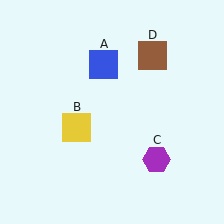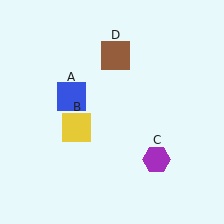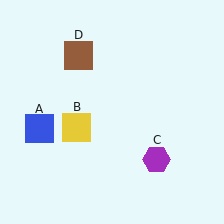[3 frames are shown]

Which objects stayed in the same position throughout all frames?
Yellow square (object B) and purple hexagon (object C) remained stationary.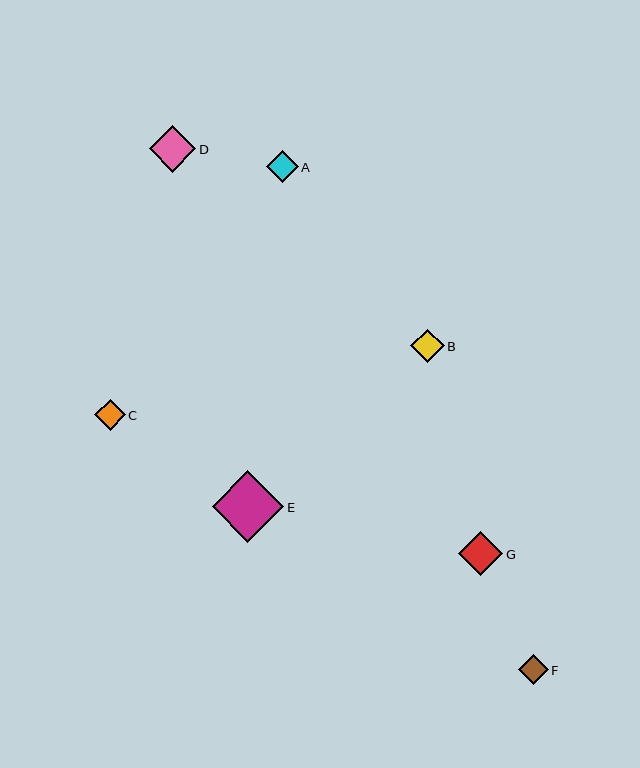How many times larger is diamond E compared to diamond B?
Diamond E is approximately 2.1 times the size of diamond B.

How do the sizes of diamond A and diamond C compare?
Diamond A and diamond C are approximately the same size.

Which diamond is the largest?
Diamond E is the largest with a size of approximately 72 pixels.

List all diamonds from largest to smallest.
From largest to smallest: E, D, G, B, A, C, F.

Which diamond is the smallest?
Diamond F is the smallest with a size of approximately 30 pixels.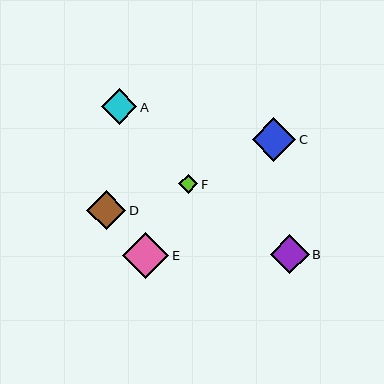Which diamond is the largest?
Diamond E is the largest with a size of approximately 46 pixels.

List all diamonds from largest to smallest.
From largest to smallest: E, C, B, D, A, F.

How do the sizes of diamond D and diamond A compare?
Diamond D and diamond A are approximately the same size.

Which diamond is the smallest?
Diamond F is the smallest with a size of approximately 19 pixels.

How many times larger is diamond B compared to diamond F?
Diamond B is approximately 2.0 times the size of diamond F.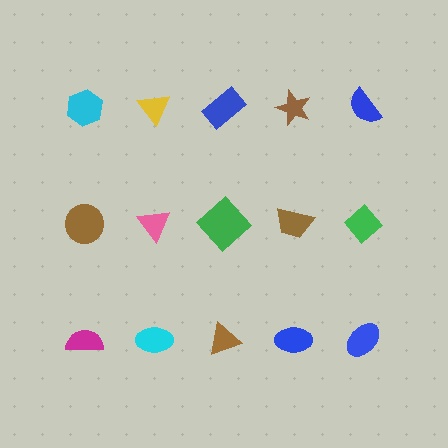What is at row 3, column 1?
A magenta semicircle.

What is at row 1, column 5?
A blue semicircle.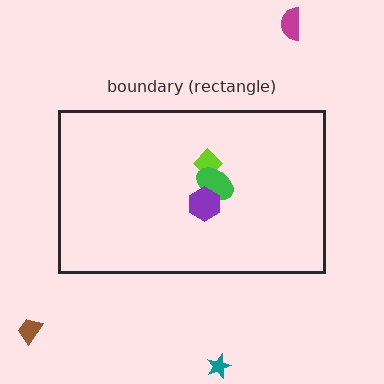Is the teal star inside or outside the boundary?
Outside.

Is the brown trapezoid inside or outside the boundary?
Outside.